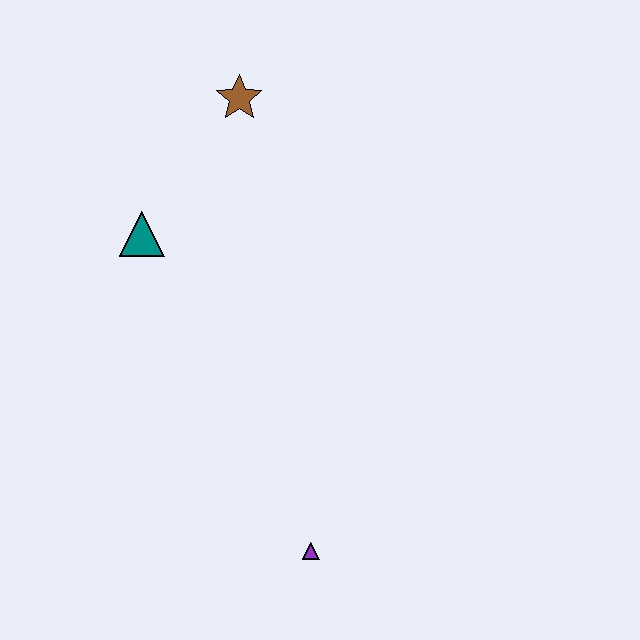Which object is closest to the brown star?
The teal triangle is closest to the brown star.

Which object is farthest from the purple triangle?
The brown star is farthest from the purple triangle.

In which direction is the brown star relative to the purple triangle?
The brown star is above the purple triangle.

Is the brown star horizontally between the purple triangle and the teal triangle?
Yes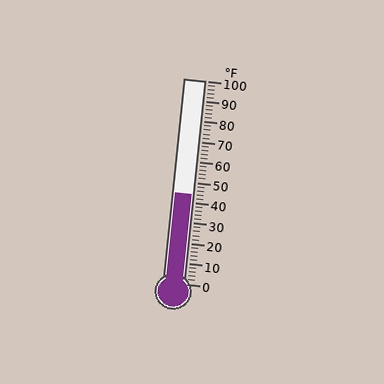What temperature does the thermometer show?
The thermometer shows approximately 44°F.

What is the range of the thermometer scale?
The thermometer scale ranges from 0°F to 100°F.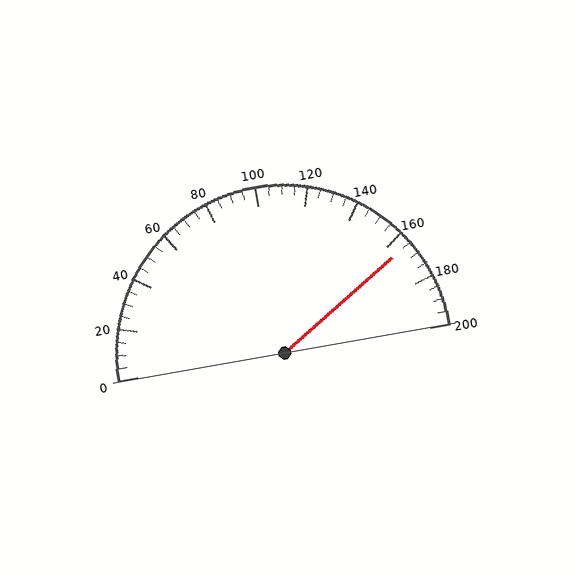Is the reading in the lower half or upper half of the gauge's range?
The reading is in the upper half of the range (0 to 200).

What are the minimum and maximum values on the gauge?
The gauge ranges from 0 to 200.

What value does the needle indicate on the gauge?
The needle indicates approximately 165.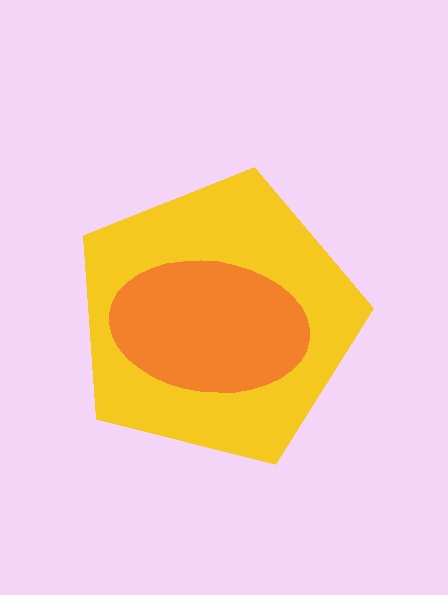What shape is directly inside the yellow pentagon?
The orange ellipse.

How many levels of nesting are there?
2.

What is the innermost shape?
The orange ellipse.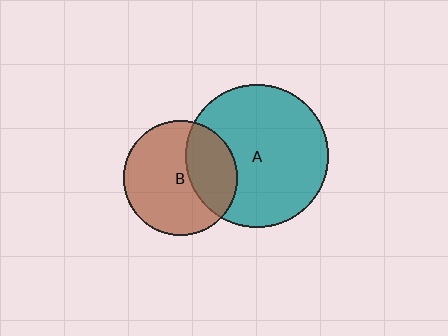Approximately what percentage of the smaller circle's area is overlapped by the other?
Approximately 35%.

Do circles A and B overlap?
Yes.